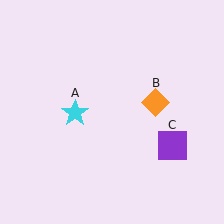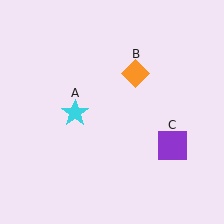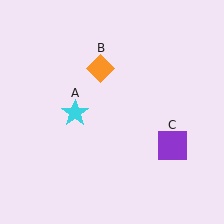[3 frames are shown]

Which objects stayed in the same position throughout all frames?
Cyan star (object A) and purple square (object C) remained stationary.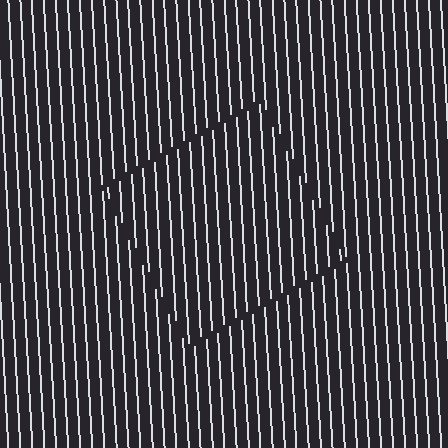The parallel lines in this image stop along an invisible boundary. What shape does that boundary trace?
An illusory square. The interior of the shape contains the same grating, shifted by half a period — the contour is defined by the phase discontinuity where line-ends from the inner and outer gratings abut.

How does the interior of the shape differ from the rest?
The interior of the shape contains the same grating, shifted by half a period — the contour is defined by the phase discontinuity where line-ends from the inner and outer gratings abut.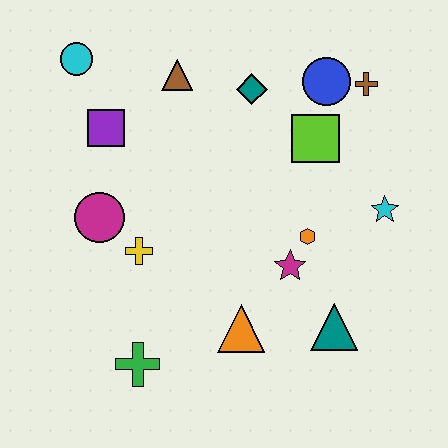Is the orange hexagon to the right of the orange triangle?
Yes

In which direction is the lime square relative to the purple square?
The lime square is to the right of the purple square.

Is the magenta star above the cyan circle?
No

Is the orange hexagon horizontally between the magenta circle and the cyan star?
Yes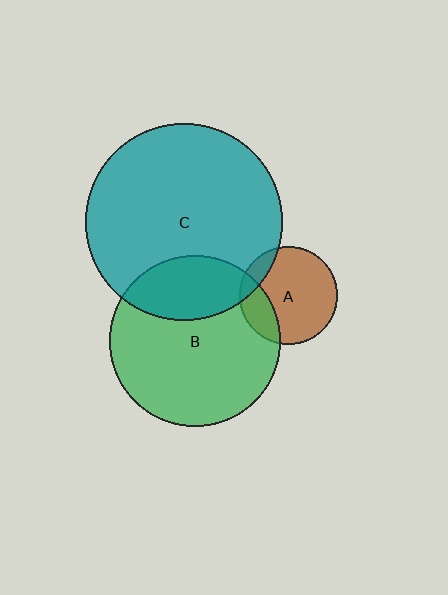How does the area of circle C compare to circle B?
Approximately 1.3 times.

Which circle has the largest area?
Circle C (teal).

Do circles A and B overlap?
Yes.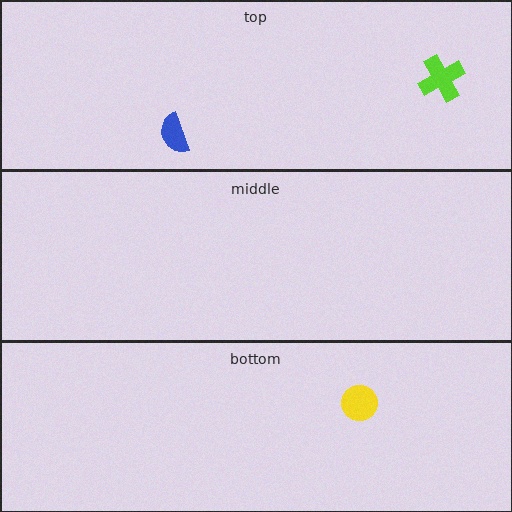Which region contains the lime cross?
The top region.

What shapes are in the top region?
The blue semicircle, the lime cross.